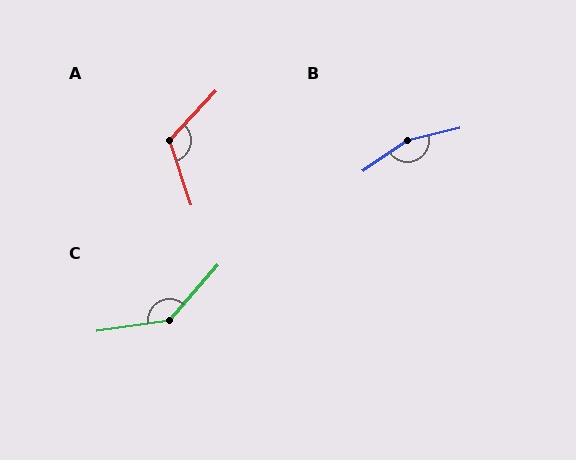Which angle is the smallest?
A, at approximately 119 degrees.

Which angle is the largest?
B, at approximately 159 degrees.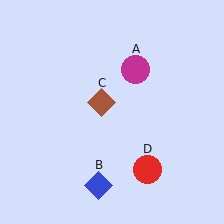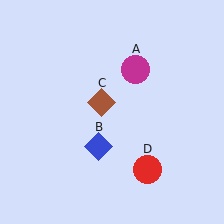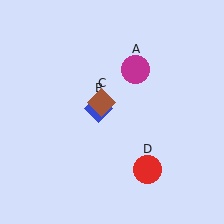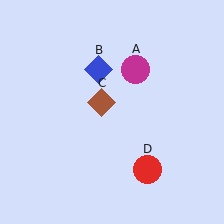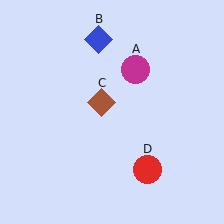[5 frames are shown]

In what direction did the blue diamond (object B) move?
The blue diamond (object B) moved up.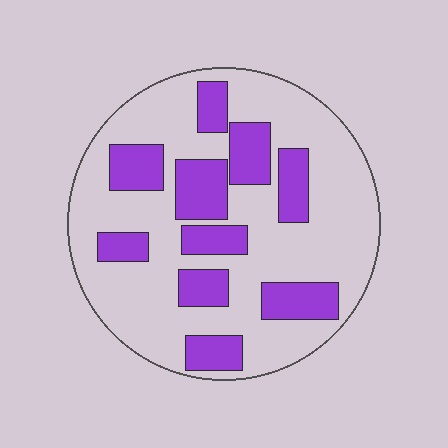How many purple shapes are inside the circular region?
10.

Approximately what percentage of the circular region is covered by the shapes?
Approximately 30%.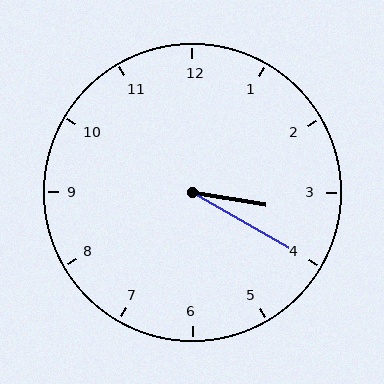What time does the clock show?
3:20.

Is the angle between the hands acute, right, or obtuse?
It is acute.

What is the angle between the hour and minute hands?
Approximately 20 degrees.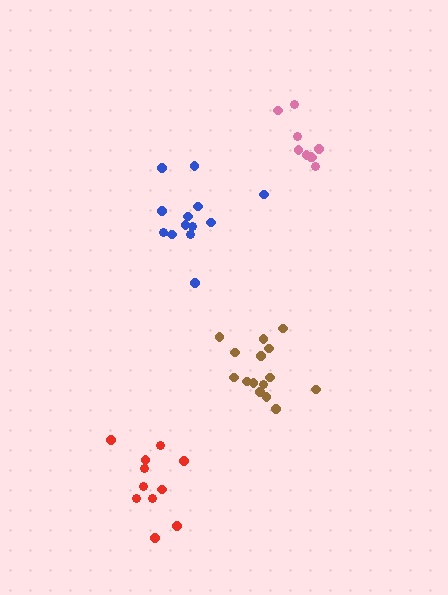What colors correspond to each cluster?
The clusters are colored: red, blue, brown, pink.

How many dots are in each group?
Group 1: 11 dots, Group 2: 13 dots, Group 3: 15 dots, Group 4: 9 dots (48 total).